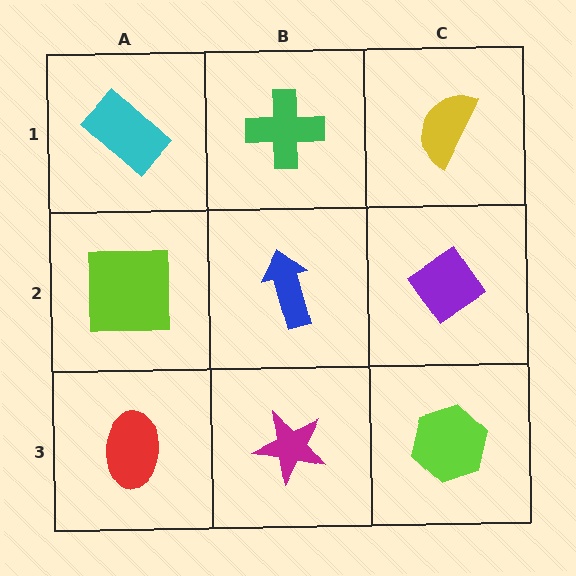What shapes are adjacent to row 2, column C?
A yellow semicircle (row 1, column C), a lime hexagon (row 3, column C), a blue arrow (row 2, column B).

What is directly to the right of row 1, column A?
A green cross.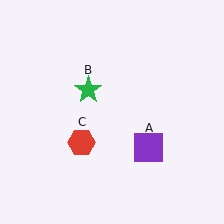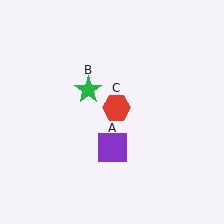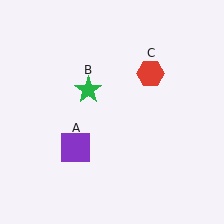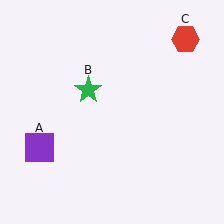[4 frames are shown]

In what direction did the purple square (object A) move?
The purple square (object A) moved left.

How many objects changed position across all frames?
2 objects changed position: purple square (object A), red hexagon (object C).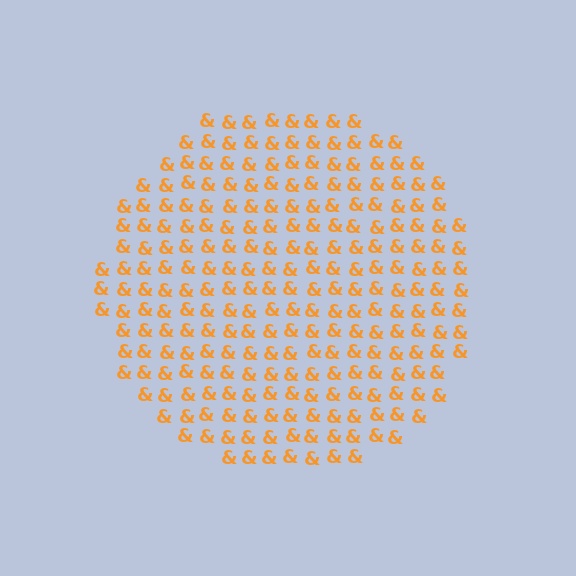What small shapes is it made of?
It is made of small ampersands.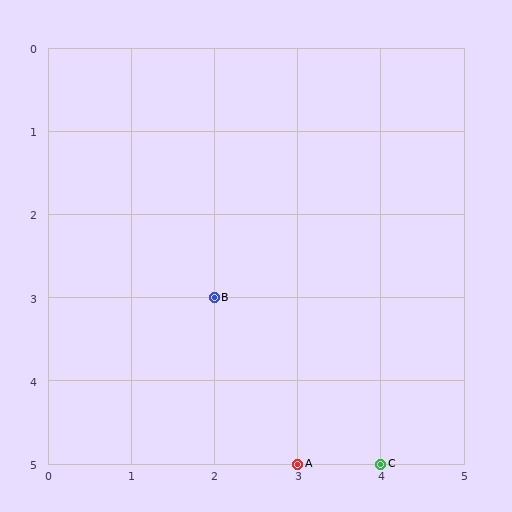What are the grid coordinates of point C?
Point C is at grid coordinates (4, 5).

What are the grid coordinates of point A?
Point A is at grid coordinates (3, 5).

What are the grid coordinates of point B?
Point B is at grid coordinates (2, 3).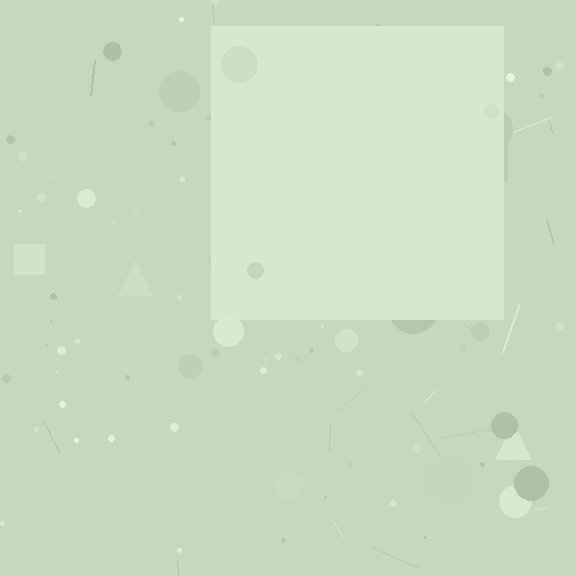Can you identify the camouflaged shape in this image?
The camouflaged shape is a square.